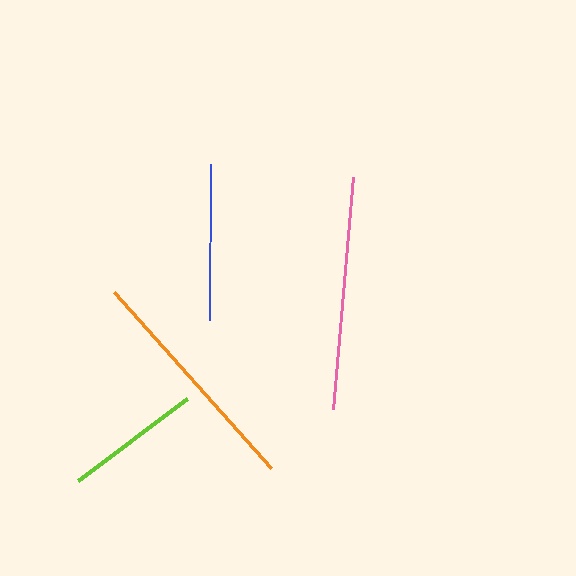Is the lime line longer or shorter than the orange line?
The orange line is longer than the lime line.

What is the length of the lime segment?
The lime segment is approximately 136 pixels long.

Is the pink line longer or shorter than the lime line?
The pink line is longer than the lime line.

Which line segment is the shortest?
The lime line is the shortest at approximately 136 pixels.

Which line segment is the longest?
The orange line is the longest at approximately 235 pixels.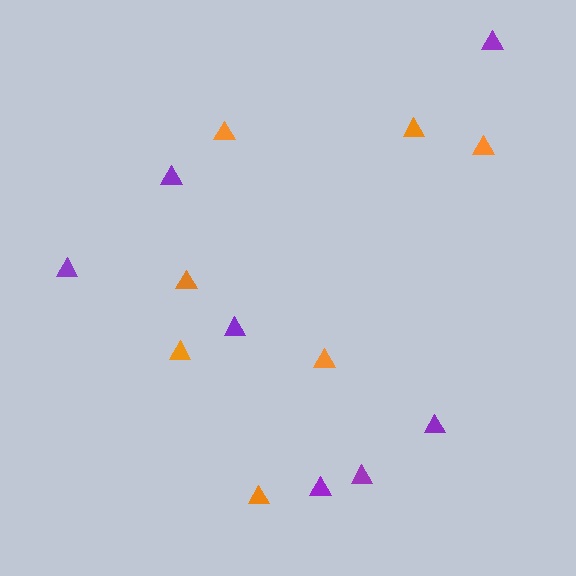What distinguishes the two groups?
There are 2 groups: one group of purple triangles (7) and one group of orange triangles (7).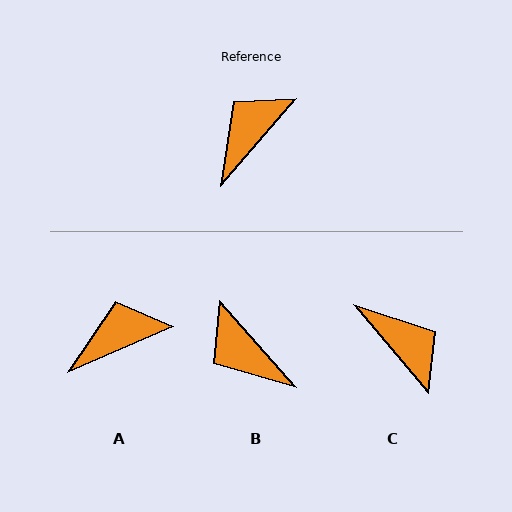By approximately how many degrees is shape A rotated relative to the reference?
Approximately 26 degrees clockwise.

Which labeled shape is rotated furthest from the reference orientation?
C, about 99 degrees away.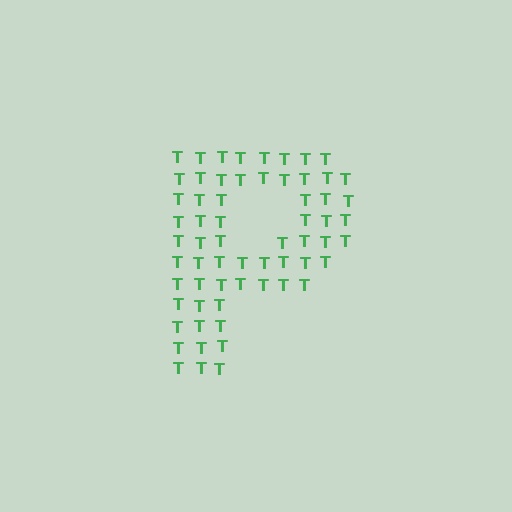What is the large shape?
The large shape is the letter P.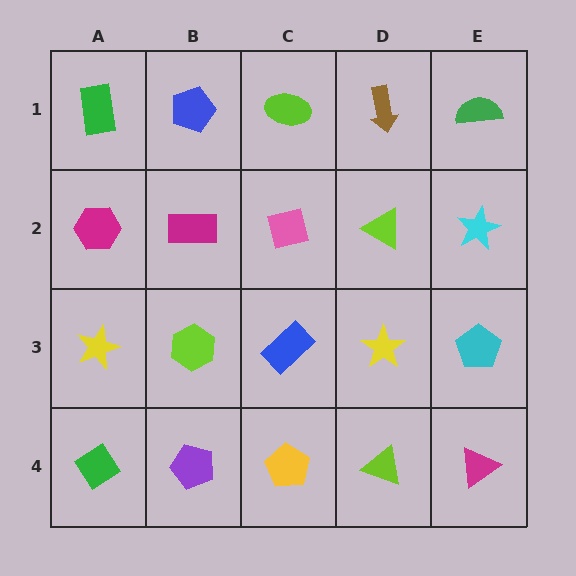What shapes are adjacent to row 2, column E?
A green semicircle (row 1, column E), a cyan pentagon (row 3, column E), a lime triangle (row 2, column D).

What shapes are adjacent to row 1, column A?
A magenta hexagon (row 2, column A), a blue pentagon (row 1, column B).